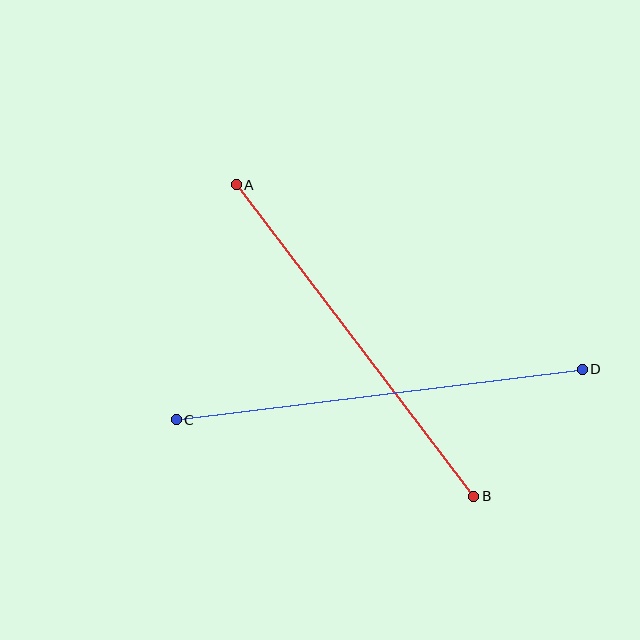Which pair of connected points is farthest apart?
Points C and D are farthest apart.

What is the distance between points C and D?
The distance is approximately 409 pixels.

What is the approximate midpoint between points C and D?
The midpoint is at approximately (379, 394) pixels.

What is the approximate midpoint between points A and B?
The midpoint is at approximately (355, 340) pixels.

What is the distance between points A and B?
The distance is approximately 391 pixels.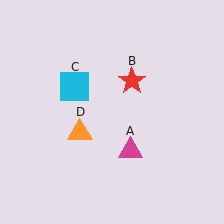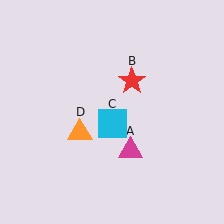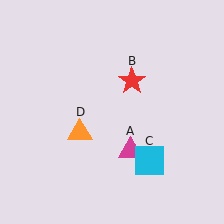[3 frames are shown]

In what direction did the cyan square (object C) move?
The cyan square (object C) moved down and to the right.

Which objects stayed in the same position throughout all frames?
Magenta triangle (object A) and red star (object B) and orange triangle (object D) remained stationary.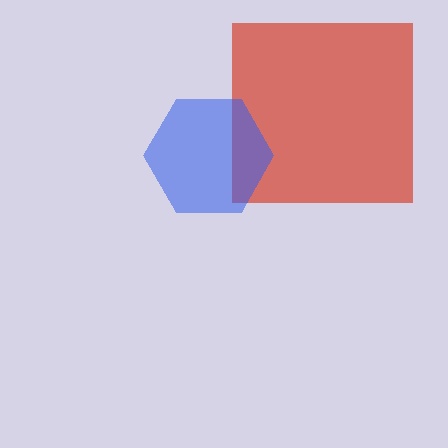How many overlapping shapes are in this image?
There are 2 overlapping shapes in the image.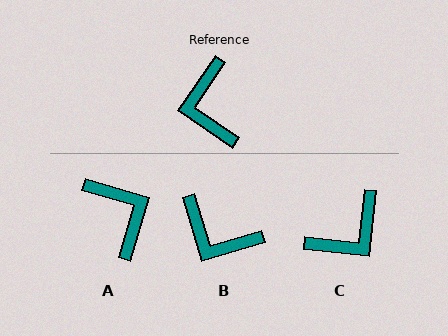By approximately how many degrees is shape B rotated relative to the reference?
Approximately 51 degrees counter-clockwise.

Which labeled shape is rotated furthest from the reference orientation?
A, about 162 degrees away.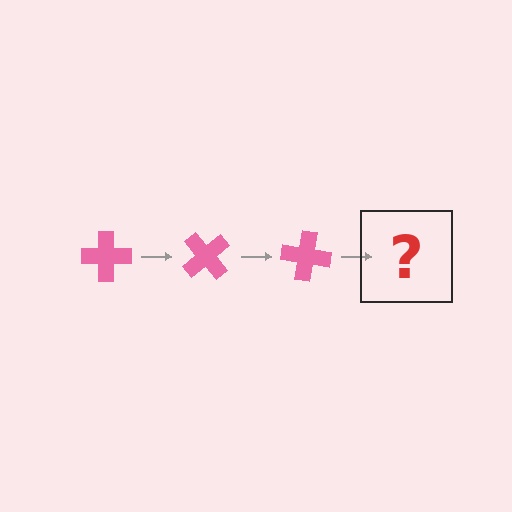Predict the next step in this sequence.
The next step is a pink cross rotated 150 degrees.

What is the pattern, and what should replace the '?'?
The pattern is that the cross rotates 50 degrees each step. The '?' should be a pink cross rotated 150 degrees.